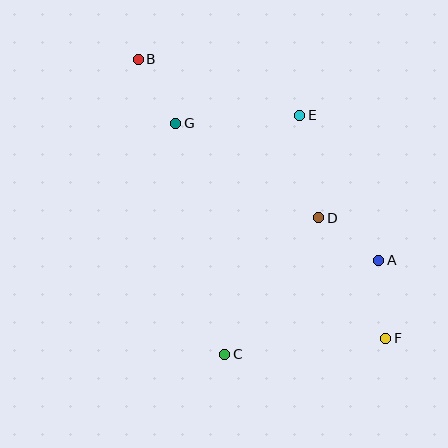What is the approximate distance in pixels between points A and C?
The distance between A and C is approximately 180 pixels.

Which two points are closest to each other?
Points A and D are closest to each other.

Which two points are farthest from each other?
Points B and F are farthest from each other.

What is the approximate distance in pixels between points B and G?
The distance between B and G is approximately 74 pixels.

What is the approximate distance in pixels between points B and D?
The distance between B and D is approximately 240 pixels.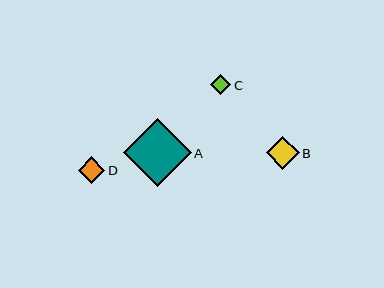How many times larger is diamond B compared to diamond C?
Diamond B is approximately 1.6 times the size of diamond C.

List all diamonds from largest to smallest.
From largest to smallest: A, B, D, C.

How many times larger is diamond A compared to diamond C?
Diamond A is approximately 3.4 times the size of diamond C.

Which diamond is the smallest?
Diamond C is the smallest with a size of approximately 20 pixels.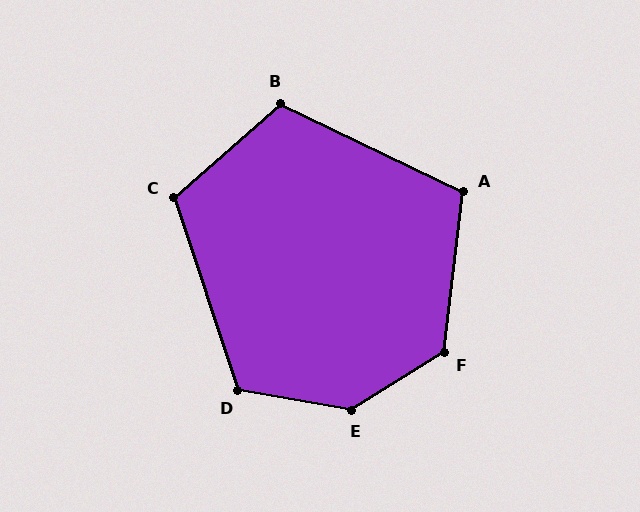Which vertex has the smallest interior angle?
A, at approximately 109 degrees.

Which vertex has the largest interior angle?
E, at approximately 138 degrees.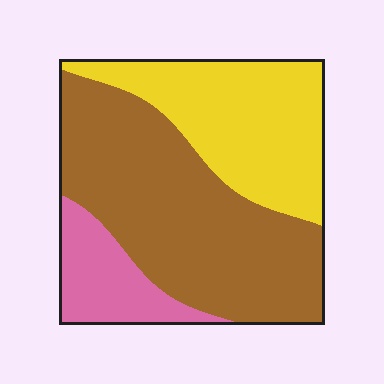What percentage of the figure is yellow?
Yellow takes up about one third (1/3) of the figure.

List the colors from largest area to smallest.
From largest to smallest: brown, yellow, pink.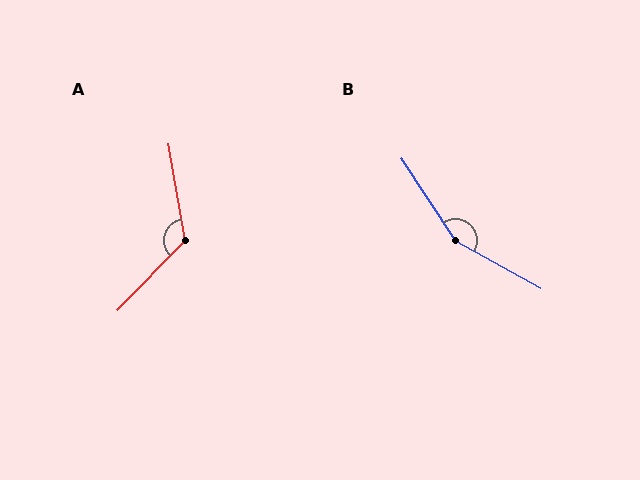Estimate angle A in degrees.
Approximately 126 degrees.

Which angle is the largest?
B, at approximately 153 degrees.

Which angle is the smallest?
A, at approximately 126 degrees.